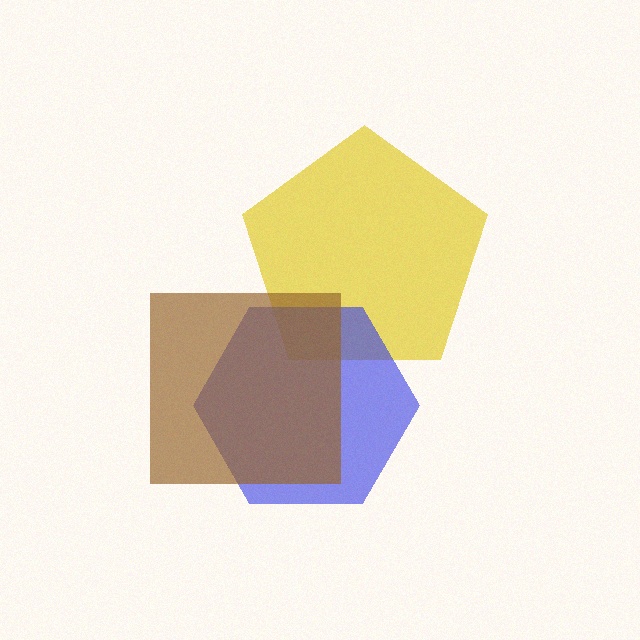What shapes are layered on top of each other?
The layered shapes are: a yellow pentagon, a blue hexagon, a brown square.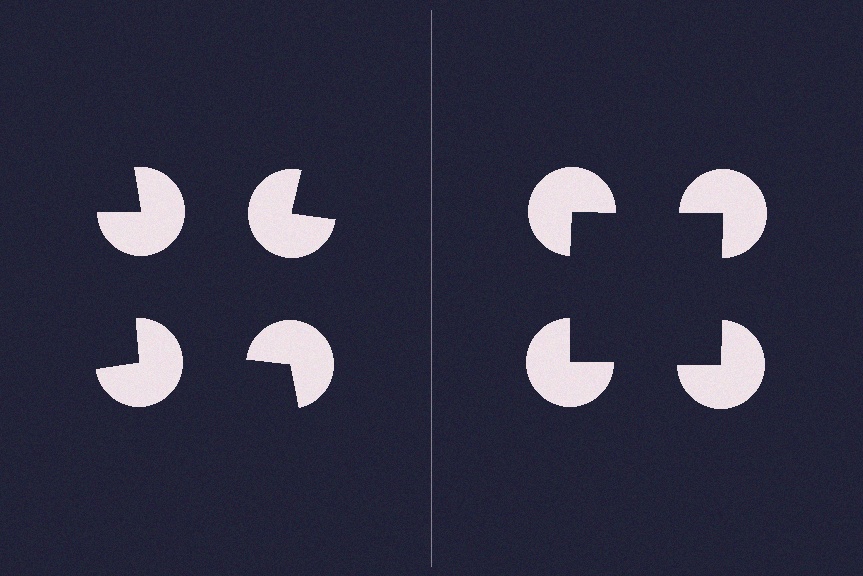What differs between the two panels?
The pac-man discs are positioned identically on both sides; only the wedge orientations differ. On the right they align to a square; on the left they are misaligned.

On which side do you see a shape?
An illusory square appears on the right side. On the left side the wedge cuts are rotated, so no coherent shape forms.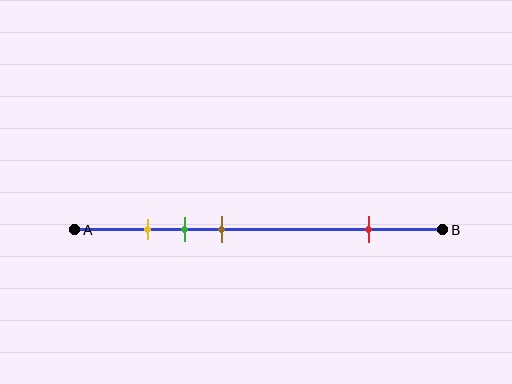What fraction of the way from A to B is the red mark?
The red mark is approximately 80% (0.8) of the way from A to B.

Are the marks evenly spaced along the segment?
No, the marks are not evenly spaced.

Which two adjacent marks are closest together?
The yellow and green marks are the closest adjacent pair.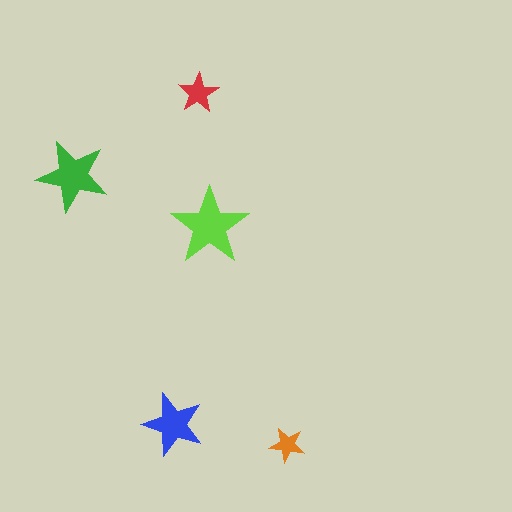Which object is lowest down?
The orange star is bottommost.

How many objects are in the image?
There are 5 objects in the image.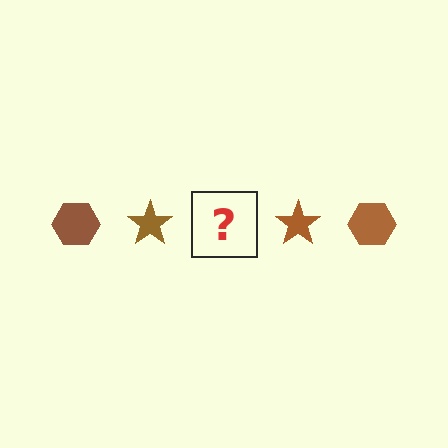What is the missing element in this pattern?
The missing element is a brown hexagon.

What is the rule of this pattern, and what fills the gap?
The rule is that the pattern cycles through hexagon, star shapes in brown. The gap should be filled with a brown hexagon.